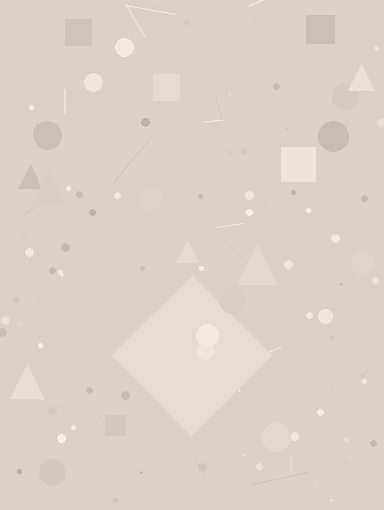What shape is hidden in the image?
A diamond is hidden in the image.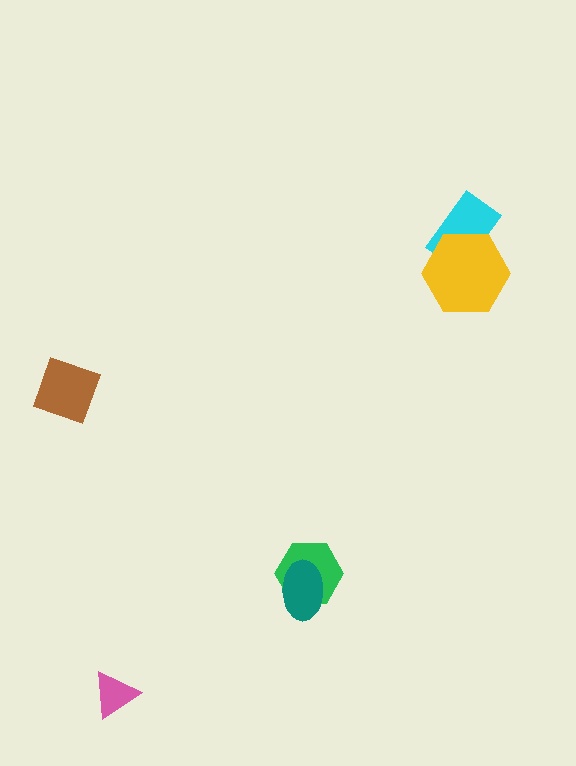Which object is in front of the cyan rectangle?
The yellow hexagon is in front of the cyan rectangle.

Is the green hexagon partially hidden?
Yes, it is partially covered by another shape.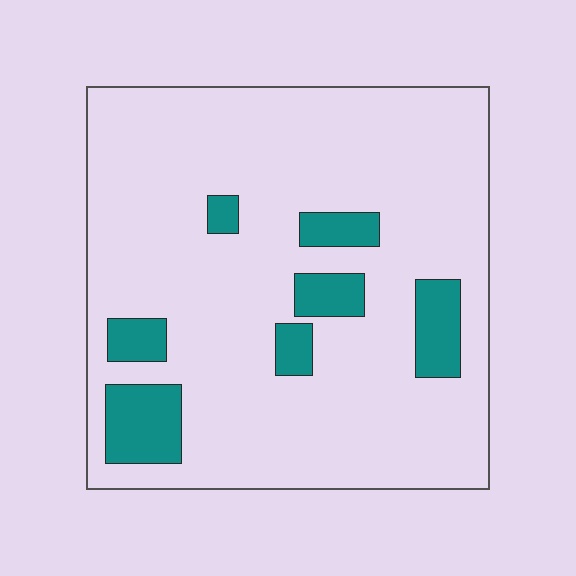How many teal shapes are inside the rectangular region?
7.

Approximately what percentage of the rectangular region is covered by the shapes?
Approximately 15%.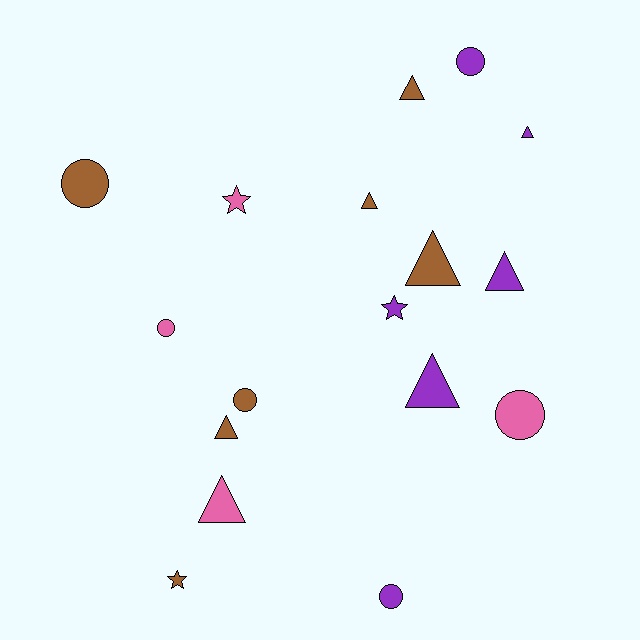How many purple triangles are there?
There are 3 purple triangles.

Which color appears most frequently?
Brown, with 7 objects.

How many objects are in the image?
There are 17 objects.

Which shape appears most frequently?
Triangle, with 8 objects.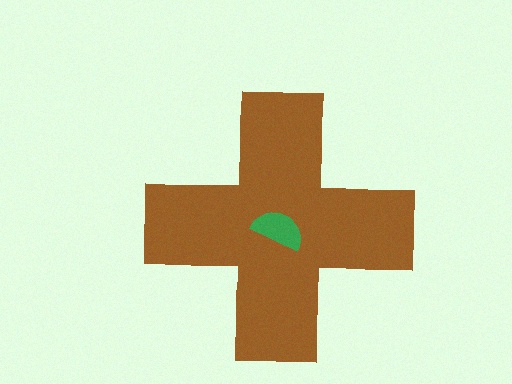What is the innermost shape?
The green semicircle.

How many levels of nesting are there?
2.